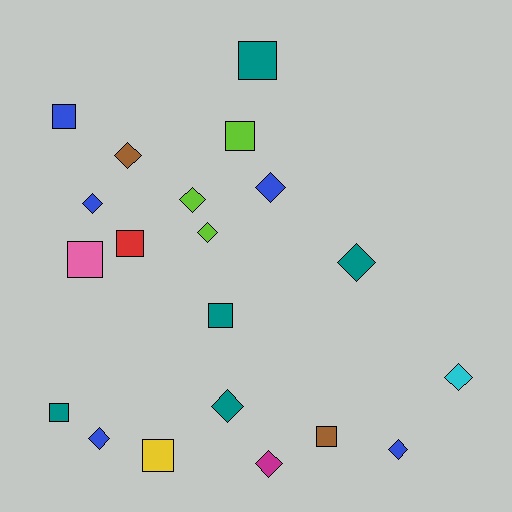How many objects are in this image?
There are 20 objects.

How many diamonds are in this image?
There are 11 diamonds.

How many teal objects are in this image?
There are 5 teal objects.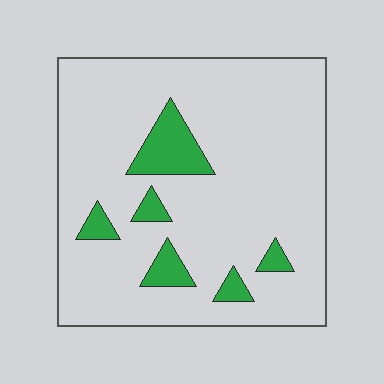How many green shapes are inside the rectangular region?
6.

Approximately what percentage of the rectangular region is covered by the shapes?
Approximately 10%.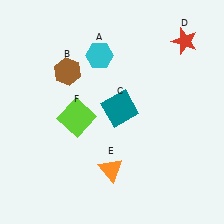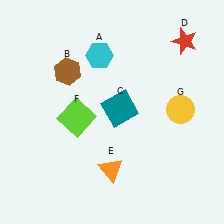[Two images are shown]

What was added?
A yellow circle (G) was added in Image 2.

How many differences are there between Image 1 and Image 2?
There is 1 difference between the two images.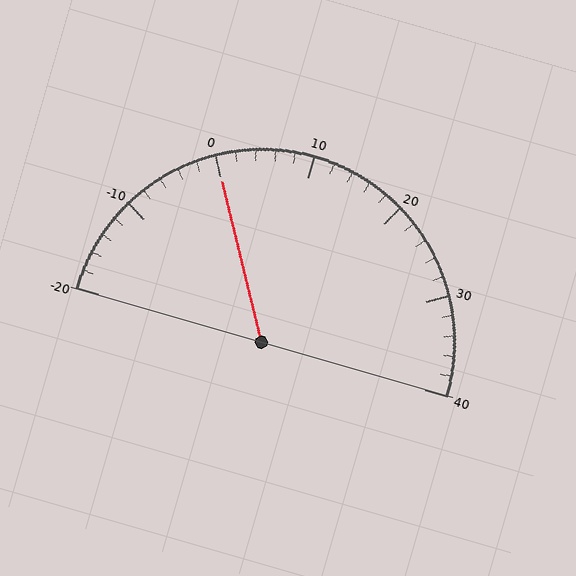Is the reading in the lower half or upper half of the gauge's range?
The reading is in the lower half of the range (-20 to 40).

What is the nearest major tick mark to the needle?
The nearest major tick mark is 0.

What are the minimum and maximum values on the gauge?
The gauge ranges from -20 to 40.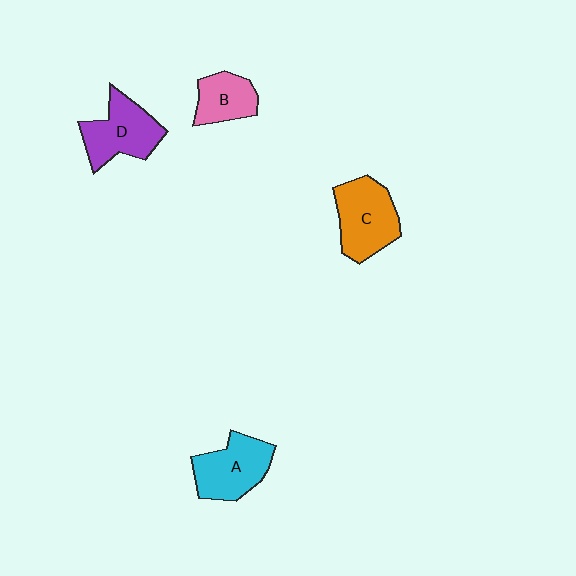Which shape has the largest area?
Shape C (orange).